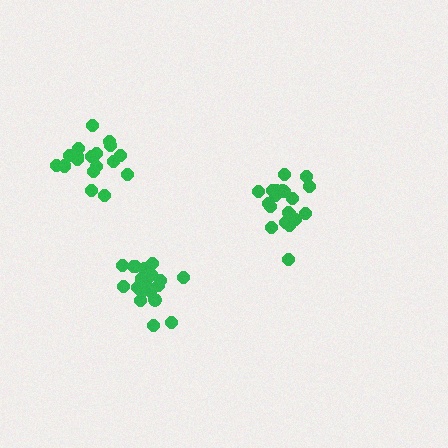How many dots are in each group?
Group 1: 20 dots, Group 2: 18 dots, Group 3: 21 dots (59 total).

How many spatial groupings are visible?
There are 3 spatial groupings.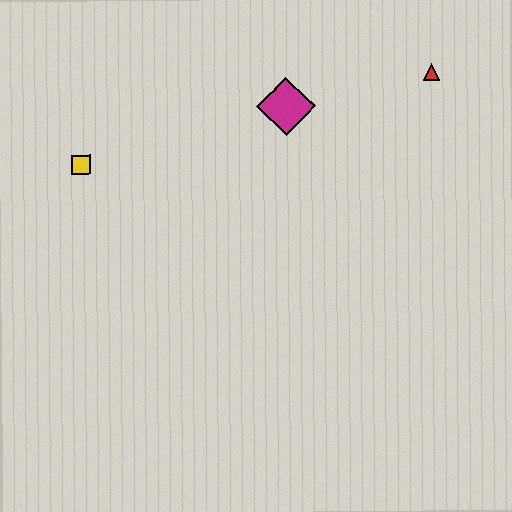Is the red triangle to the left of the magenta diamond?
No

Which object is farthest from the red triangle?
The yellow square is farthest from the red triangle.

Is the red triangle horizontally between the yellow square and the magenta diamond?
No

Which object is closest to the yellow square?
The magenta diamond is closest to the yellow square.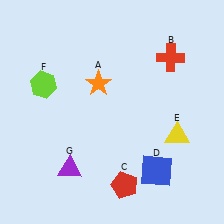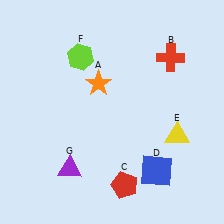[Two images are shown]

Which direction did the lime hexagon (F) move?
The lime hexagon (F) moved right.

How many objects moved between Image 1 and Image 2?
1 object moved between the two images.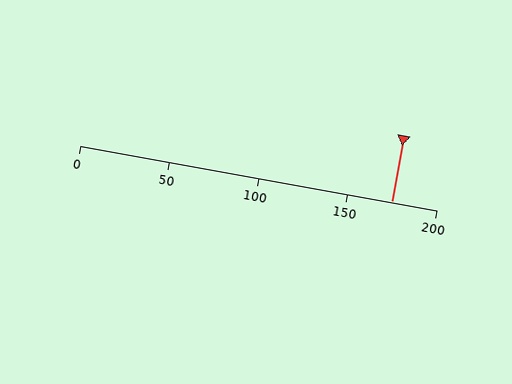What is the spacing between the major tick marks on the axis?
The major ticks are spaced 50 apart.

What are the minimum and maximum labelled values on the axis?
The axis runs from 0 to 200.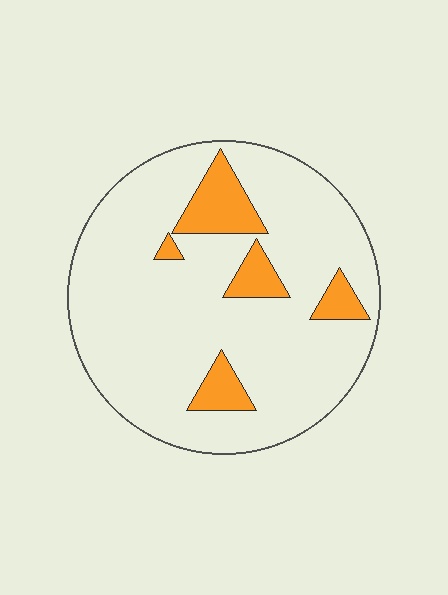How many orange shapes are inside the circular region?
5.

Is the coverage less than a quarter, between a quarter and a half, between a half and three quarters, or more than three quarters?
Less than a quarter.